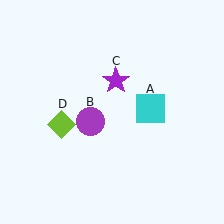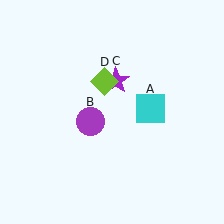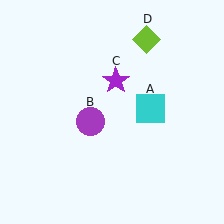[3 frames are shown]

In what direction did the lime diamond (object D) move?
The lime diamond (object D) moved up and to the right.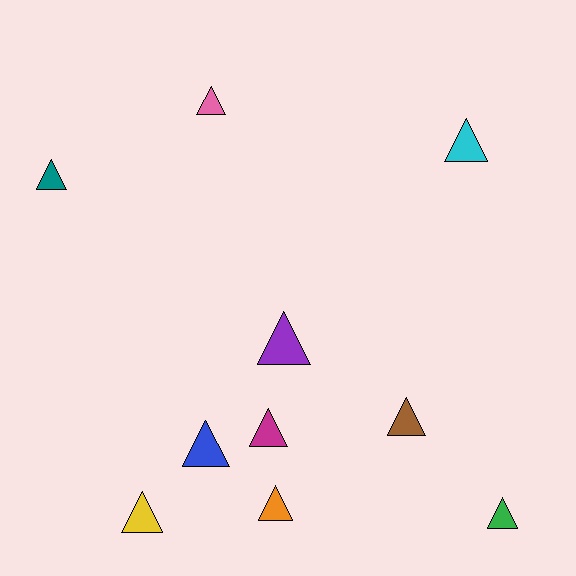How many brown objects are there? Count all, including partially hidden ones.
There is 1 brown object.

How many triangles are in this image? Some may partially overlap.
There are 10 triangles.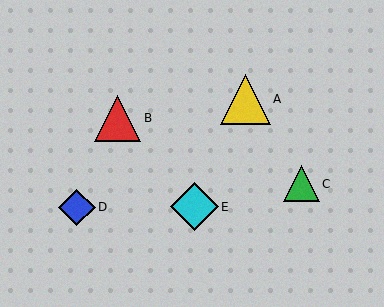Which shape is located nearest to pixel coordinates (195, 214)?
The cyan diamond (labeled E) at (194, 207) is nearest to that location.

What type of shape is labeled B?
Shape B is a red triangle.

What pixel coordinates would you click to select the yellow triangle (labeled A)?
Click at (245, 99) to select the yellow triangle A.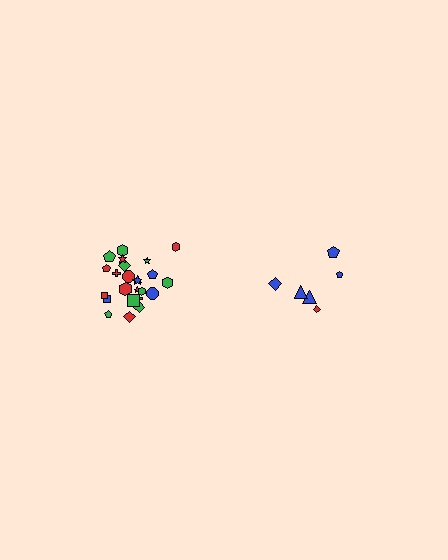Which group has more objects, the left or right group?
The left group.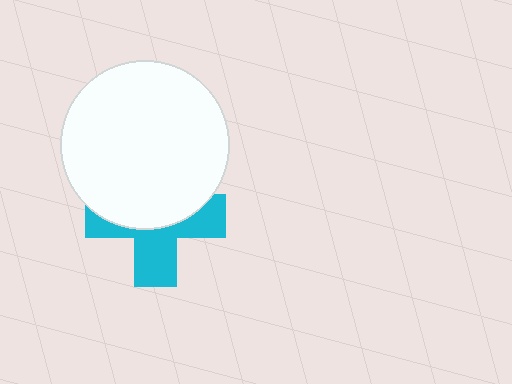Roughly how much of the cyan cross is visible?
About half of it is visible (roughly 46%).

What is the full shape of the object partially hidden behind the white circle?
The partially hidden object is a cyan cross.